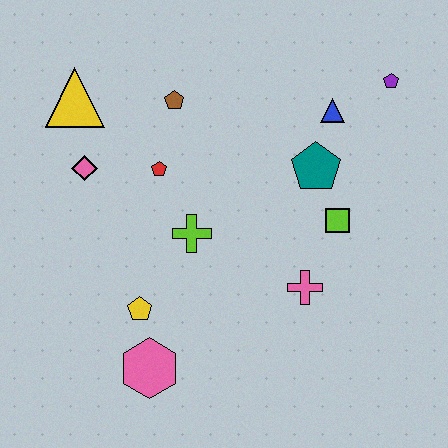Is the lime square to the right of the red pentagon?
Yes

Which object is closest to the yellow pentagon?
The pink hexagon is closest to the yellow pentagon.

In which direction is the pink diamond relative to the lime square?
The pink diamond is to the left of the lime square.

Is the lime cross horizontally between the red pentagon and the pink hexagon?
No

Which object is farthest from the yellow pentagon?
The purple pentagon is farthest from the yellow pentagon.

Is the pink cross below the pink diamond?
Yes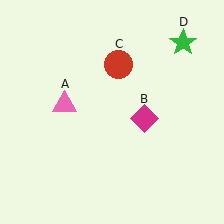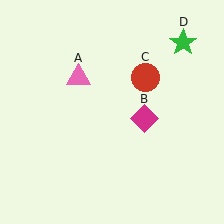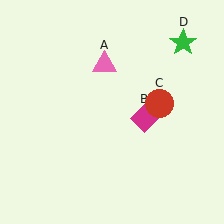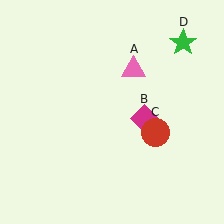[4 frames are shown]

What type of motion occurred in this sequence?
The pink triangle (object A), red circle (object C) rotated clockwise around the center of the scene.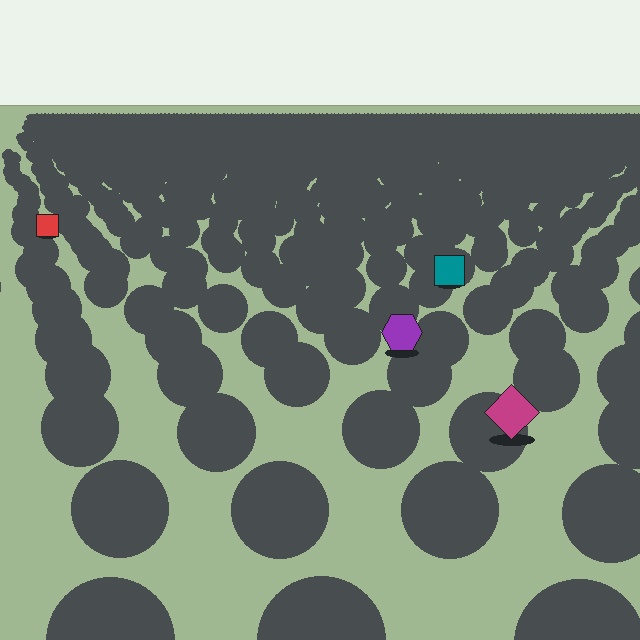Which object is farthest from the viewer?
The red square is farthest from the viewer. It appears smaller and the ground texture around it is denser.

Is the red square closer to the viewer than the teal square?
No. The teal square is closer — you can tell from the texture gradient: the ground texture is coarser near it.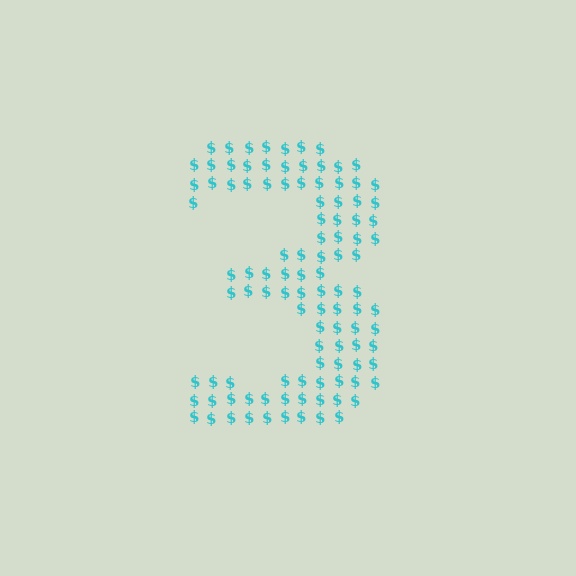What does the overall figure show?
The overall figure shows the digit 3.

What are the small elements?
The small elements are dollar signs.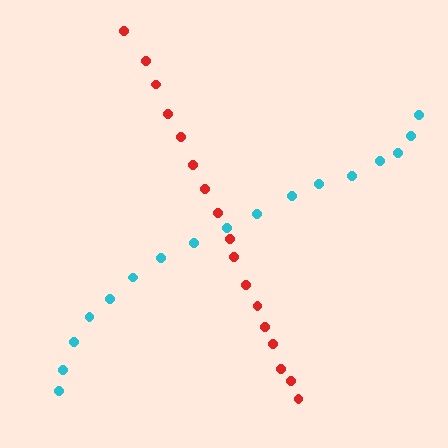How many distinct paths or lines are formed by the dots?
There are 2 distinct paths.